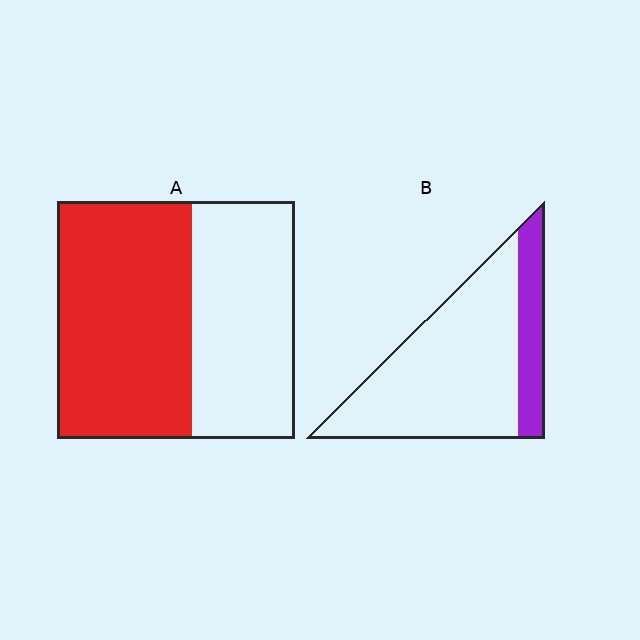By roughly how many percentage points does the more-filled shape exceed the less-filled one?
By roughly 35 percentage points (A over B).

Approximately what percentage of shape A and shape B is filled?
A is approximately 55% and B is approximately 20%.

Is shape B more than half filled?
No.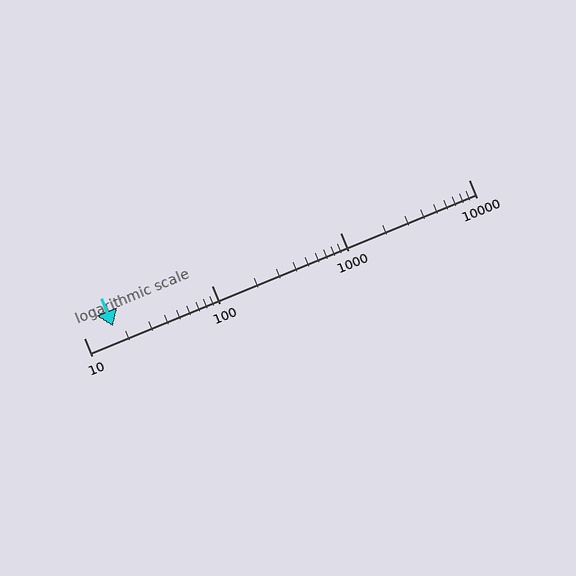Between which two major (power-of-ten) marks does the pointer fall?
The pointer is between 10 and 100.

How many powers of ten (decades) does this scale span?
The scale spans 3 decades, from 10 to 10000.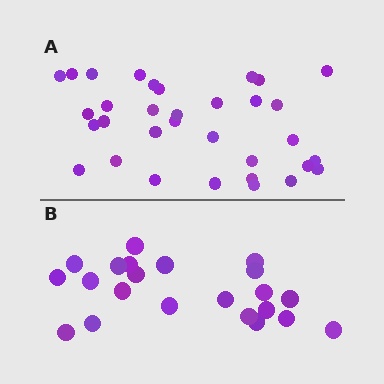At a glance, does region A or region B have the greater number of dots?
Region A (the top region) has more dots.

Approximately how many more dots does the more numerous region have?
Region A has roughly 12 or so more dots than region B.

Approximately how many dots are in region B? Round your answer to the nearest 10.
About 20 dots. (The exact count is 22, which rounds to 20.)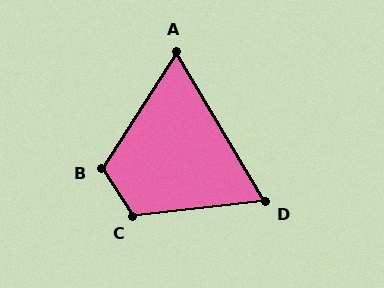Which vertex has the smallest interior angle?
A, at approximately 63 degrees.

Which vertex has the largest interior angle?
C, at approximately 117 degrees.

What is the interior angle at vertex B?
Approximately 114 degrees (obtuse).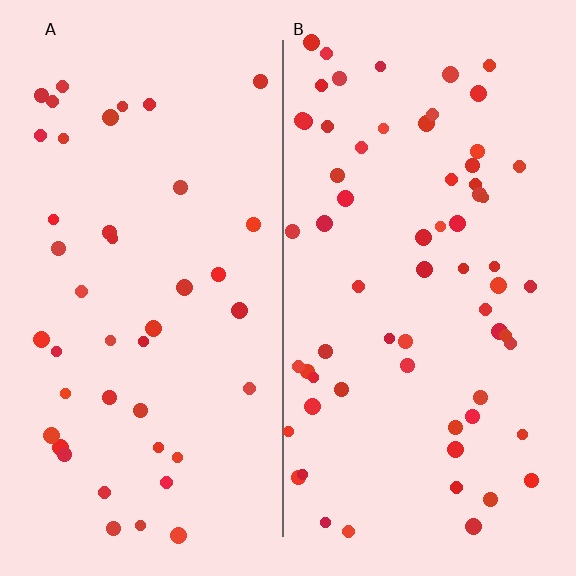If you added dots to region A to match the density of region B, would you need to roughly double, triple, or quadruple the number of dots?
Approximately double.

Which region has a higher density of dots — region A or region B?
B (the right).